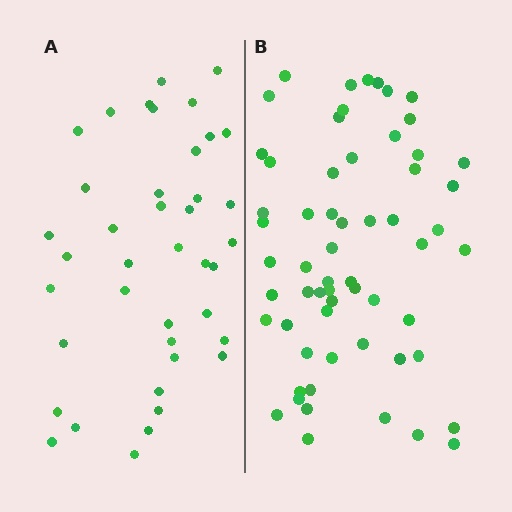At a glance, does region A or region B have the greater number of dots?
Region B (the right region) has more dots.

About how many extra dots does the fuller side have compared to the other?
Region B has approximately 20 more dots than region A.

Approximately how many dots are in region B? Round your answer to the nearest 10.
About 60 dots.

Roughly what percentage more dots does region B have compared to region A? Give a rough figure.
About 50% more.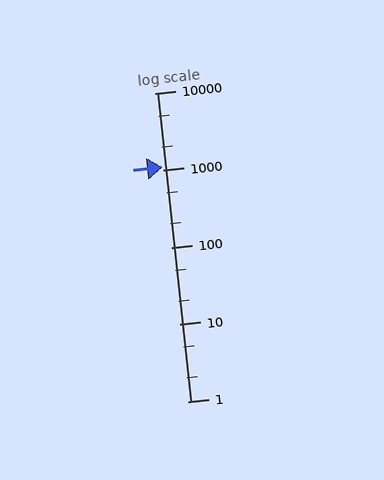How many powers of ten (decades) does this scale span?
The scale spans 4 decades, from 1 to 10000.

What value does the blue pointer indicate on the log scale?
The pointer indicates approximately 1100.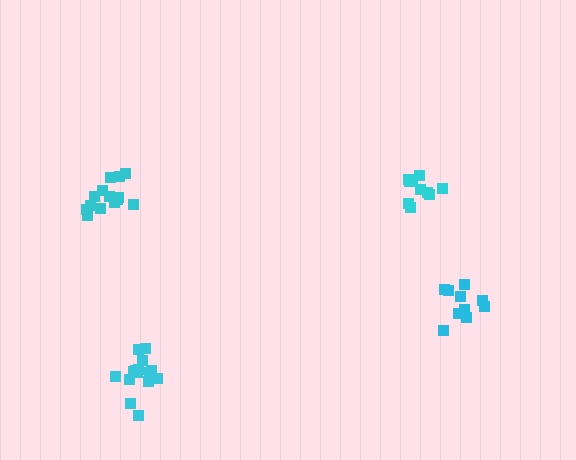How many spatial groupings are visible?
There are 4 spatial groupings.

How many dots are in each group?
Group 1: 10 dots, Group 2: 14 dots, Group 3: 10 dots, Group 4: 15 dots (49 total).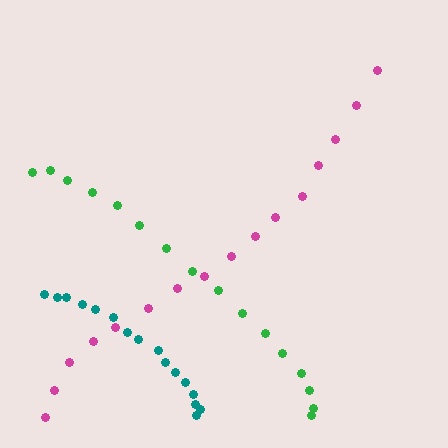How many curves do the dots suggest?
There are 3 distinct paths.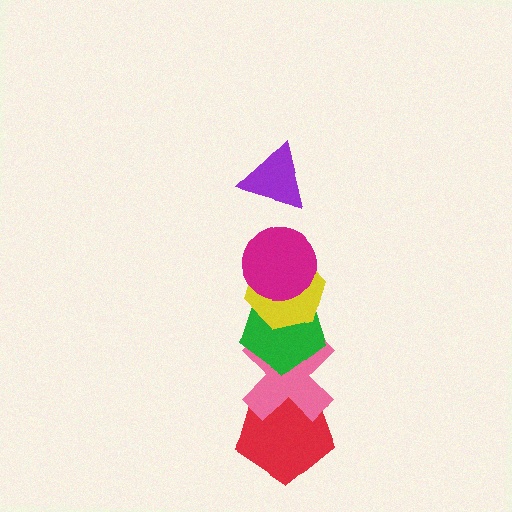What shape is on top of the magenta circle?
The purple triangle is on top of the magenta circle.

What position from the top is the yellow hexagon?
The yellow hexagon is 3rd from the top.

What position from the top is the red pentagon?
The red pentagon is 6th from the top.